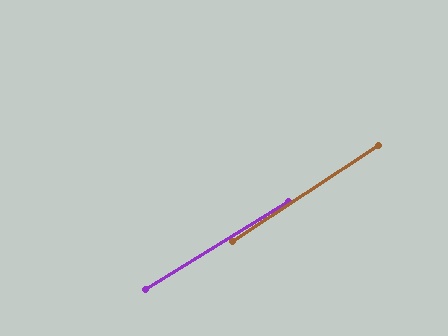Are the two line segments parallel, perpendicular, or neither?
Parallel — their directions differ by only 1.8°.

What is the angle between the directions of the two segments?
Approximately 2 degrees.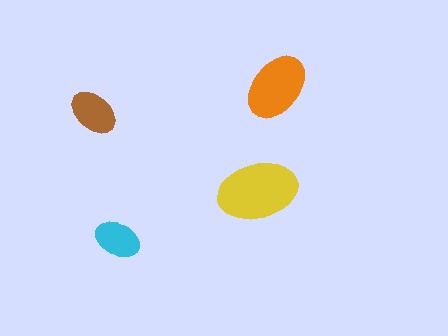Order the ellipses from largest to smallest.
the yellow one, the orange one, the brown one, the cyan one.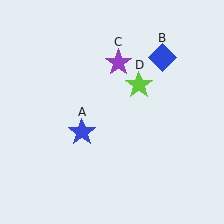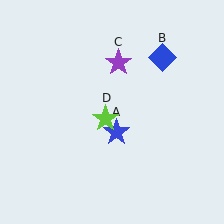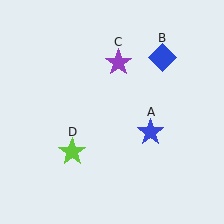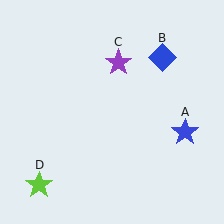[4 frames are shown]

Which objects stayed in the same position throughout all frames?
Blue diamond (object B) and purple star (object C) remained stationary.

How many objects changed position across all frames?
2 objects changed position: blue star (object A), lime star (object D).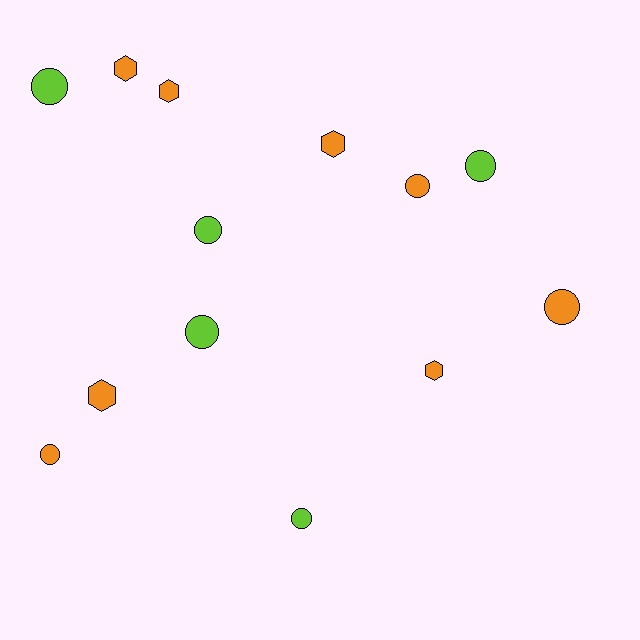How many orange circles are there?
There are 3 orange circles.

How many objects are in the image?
There are 13 objects.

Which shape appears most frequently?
Circle, with 8 objects.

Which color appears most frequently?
Orange, with 8 objects.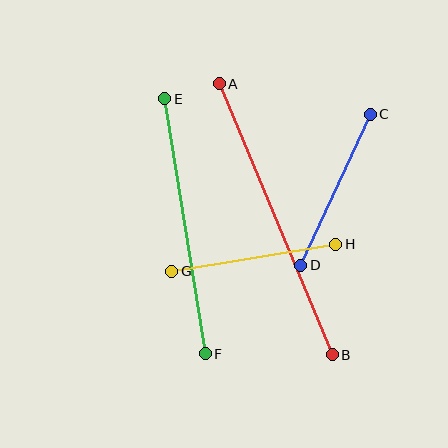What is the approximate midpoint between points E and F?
The midpoint is at approximately (185, 226) pixels.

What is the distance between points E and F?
The distance is approximately 258 pixels.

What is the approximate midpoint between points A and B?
The midpoint is at approximately (276, 219) pixels.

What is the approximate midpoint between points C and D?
The midpoint is at approximately (335, 190) pixels.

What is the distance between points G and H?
The distance is approximately 166 pixels.